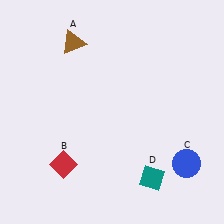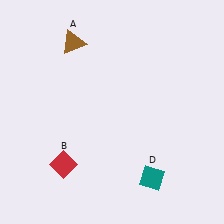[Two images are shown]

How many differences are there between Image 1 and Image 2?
There is 1 difference between the two images.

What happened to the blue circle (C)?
The blue circle (C) was removed in Image 2. It was in the bottom-right area of Image 1.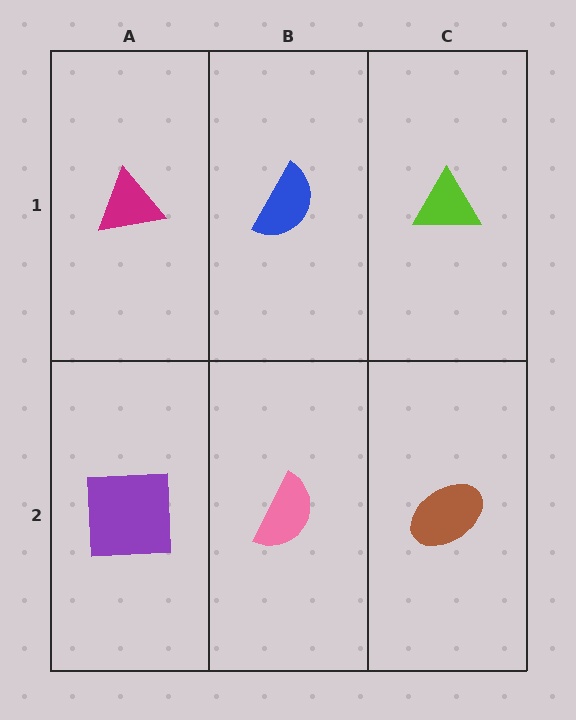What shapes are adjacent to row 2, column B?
A blue semicircle (row 1, column B), a purple square (row 2, column A), a brown ellipse (row 2, column C).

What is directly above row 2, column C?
A lime triangle.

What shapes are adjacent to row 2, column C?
A lime triangle (row 1, column C), a pink semicircle (row 2, column B).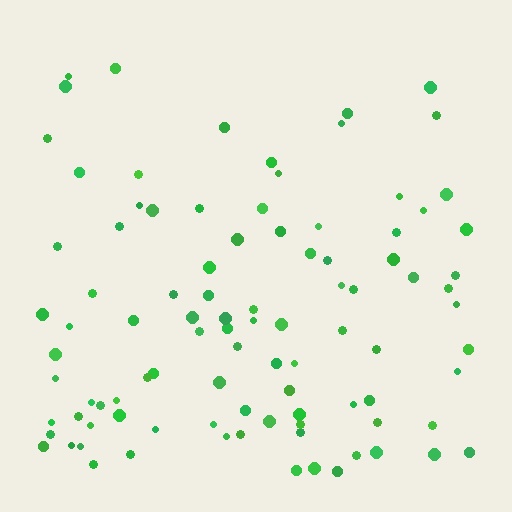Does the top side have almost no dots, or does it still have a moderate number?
Still a moderate number, just noticeably fewer than the bottom.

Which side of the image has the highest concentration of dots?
The bottom.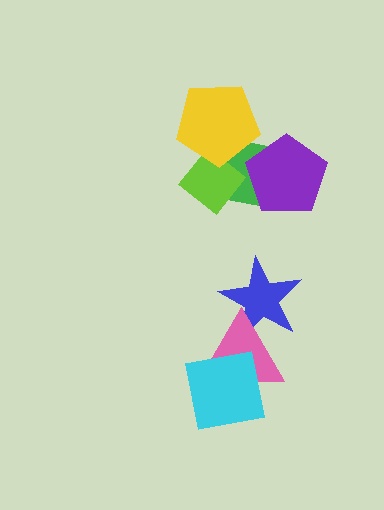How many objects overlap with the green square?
3 objects overlap with the green square.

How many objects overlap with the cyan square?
1 object overlaps with the cyan square.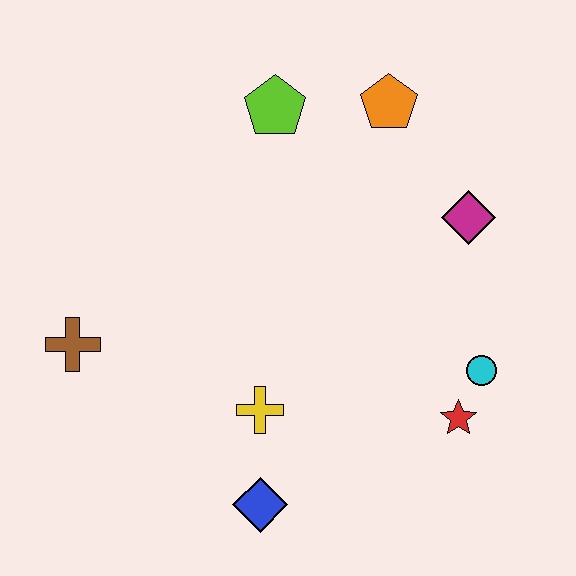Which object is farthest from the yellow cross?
The orange pentagon is farthest from the yellow cross.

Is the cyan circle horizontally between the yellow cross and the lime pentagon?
No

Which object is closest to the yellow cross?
The blue diamond is closest to the yellow cross.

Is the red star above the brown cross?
No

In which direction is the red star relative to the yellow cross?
The red star is to the right of the yellow cross.